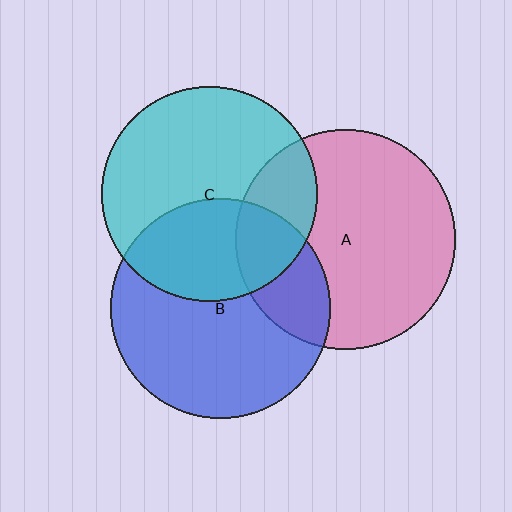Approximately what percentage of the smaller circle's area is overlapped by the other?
Approximately 25%.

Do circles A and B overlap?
Yes.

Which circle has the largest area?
Circle B (blue).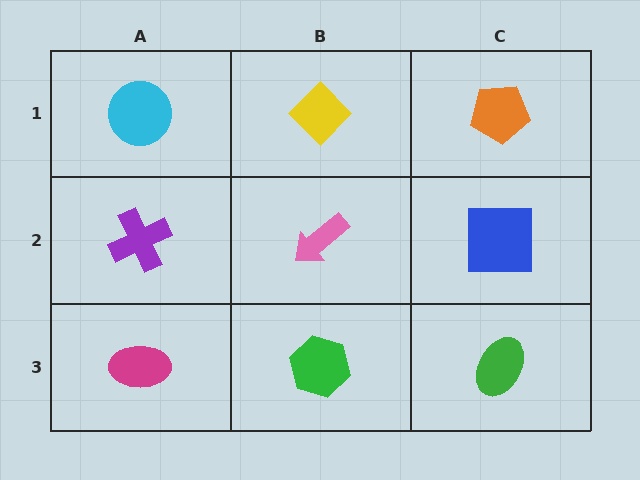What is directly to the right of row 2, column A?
A pink arrow.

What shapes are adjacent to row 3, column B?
A pink arrow (row 2, column B), a magenta ellipse (row 3, column A), a green ellipse (row 3, column C).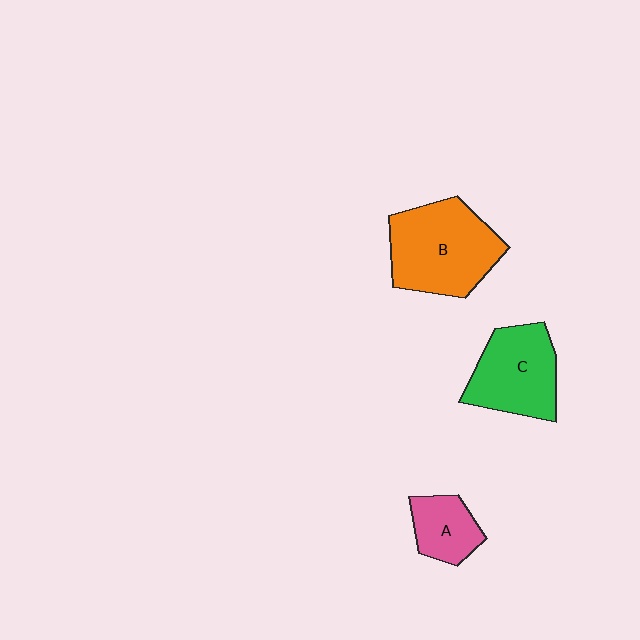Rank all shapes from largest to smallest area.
From largest to smallest: B (orange), C (green), A (pink).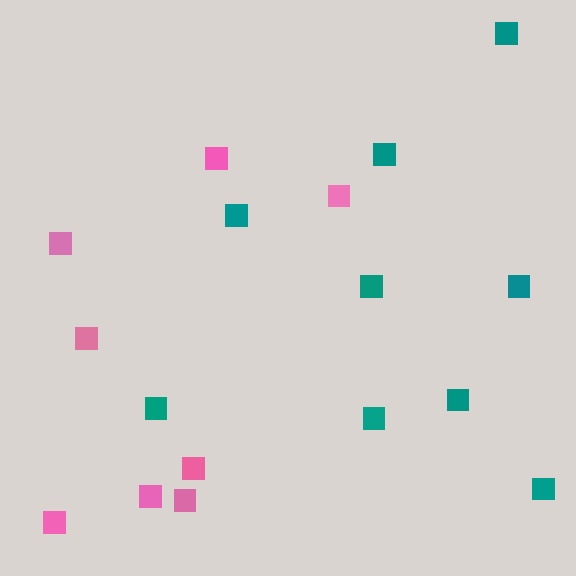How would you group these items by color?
There are 2 groups: one group of teal squares (9) and one group of pink squares (8).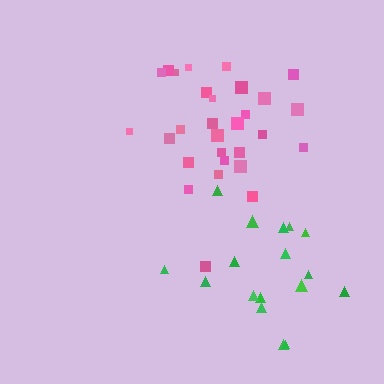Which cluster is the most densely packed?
Pink.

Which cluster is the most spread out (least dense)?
Green.